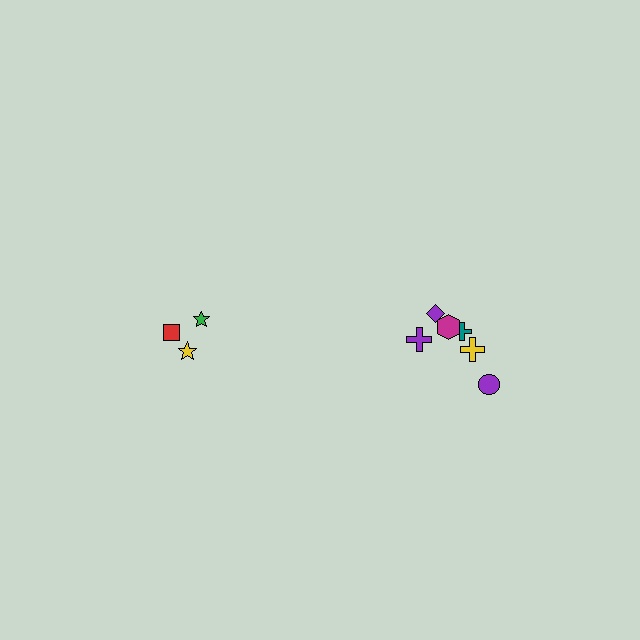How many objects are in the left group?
There are 3 objects.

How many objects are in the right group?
There are 6 objects.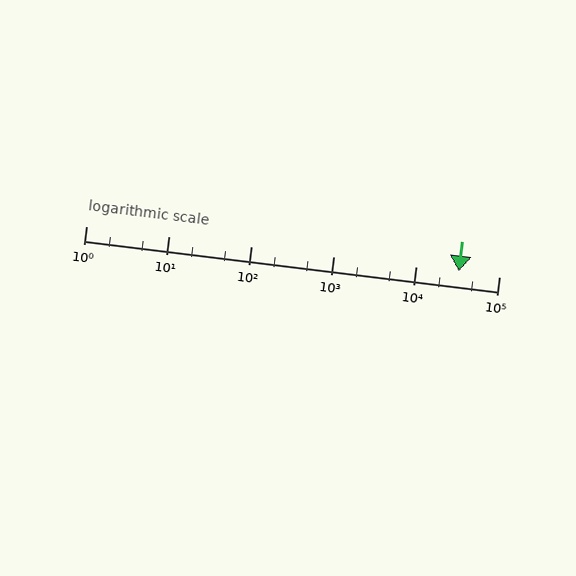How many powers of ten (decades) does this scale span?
The scale spans 5 decades, from 1 to 100000.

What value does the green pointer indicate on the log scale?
The pointer indicates approximately 33000.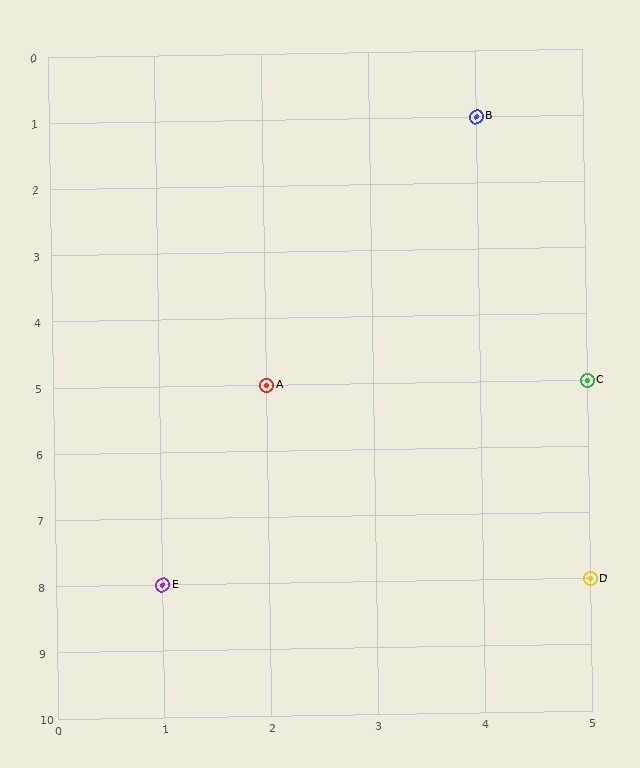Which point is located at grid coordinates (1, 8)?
Point E is at (1, 8).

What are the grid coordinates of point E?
Point E is at grid coordinates (1, 8).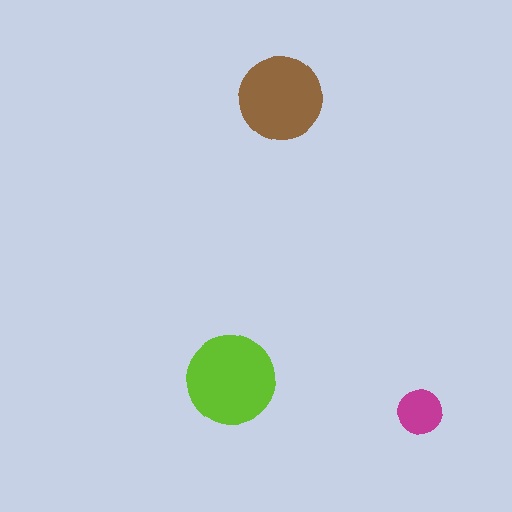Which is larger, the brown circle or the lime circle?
The lime one.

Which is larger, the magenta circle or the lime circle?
The lime one.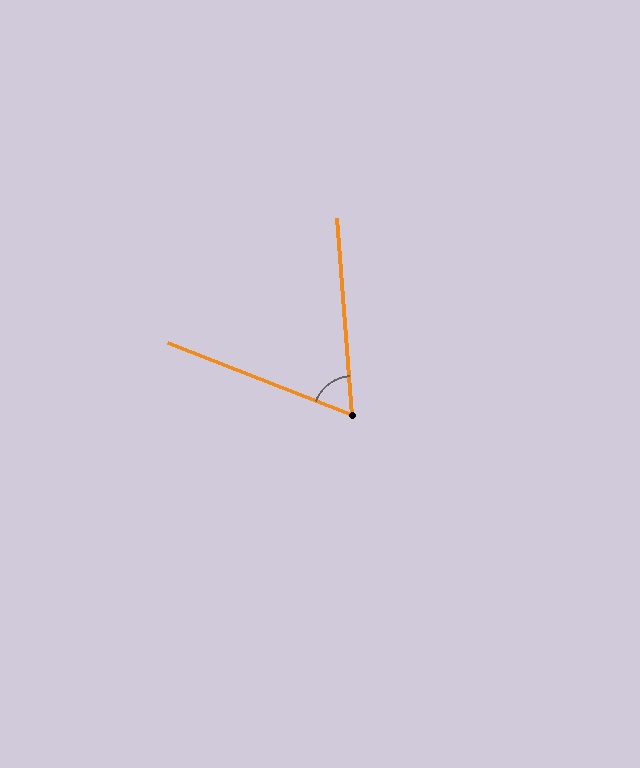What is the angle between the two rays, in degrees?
Approximately 64 degrees.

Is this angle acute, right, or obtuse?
It is acute.